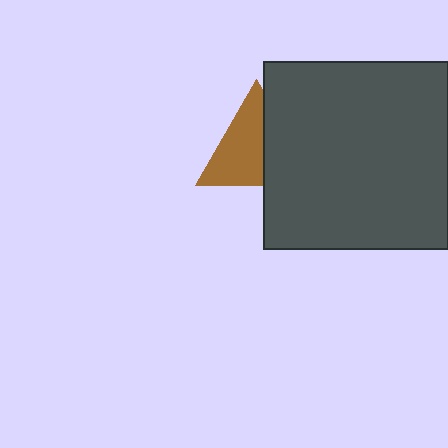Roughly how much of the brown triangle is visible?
About half of it is visible (roughly 60%).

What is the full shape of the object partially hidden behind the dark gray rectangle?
The partially hidden object is a brown triangle.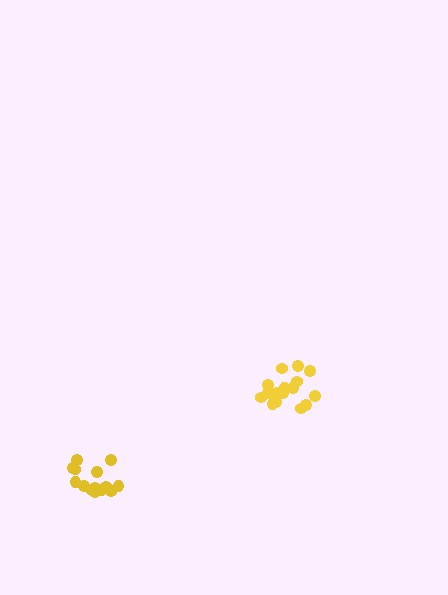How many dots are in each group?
Group 1: 17 dots, Group 2: 15 dots (32 total).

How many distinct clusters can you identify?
There are 2 distinct clusters.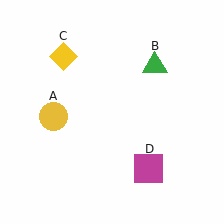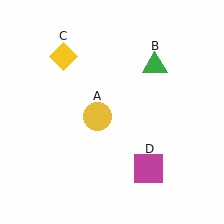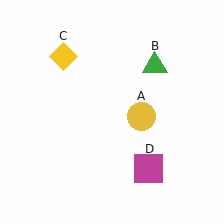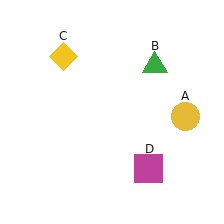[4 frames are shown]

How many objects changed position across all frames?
1 object changed position: yellow circle (object A).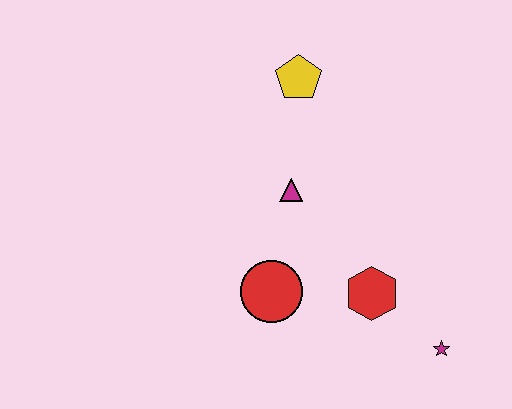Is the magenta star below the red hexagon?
Yes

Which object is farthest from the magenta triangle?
The magenta star is farthest from the magenta triangle.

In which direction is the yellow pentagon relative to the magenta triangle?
The yellow pentagon is above the magenta triangle.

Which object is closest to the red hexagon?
The magenta star is closest to the red hexagon.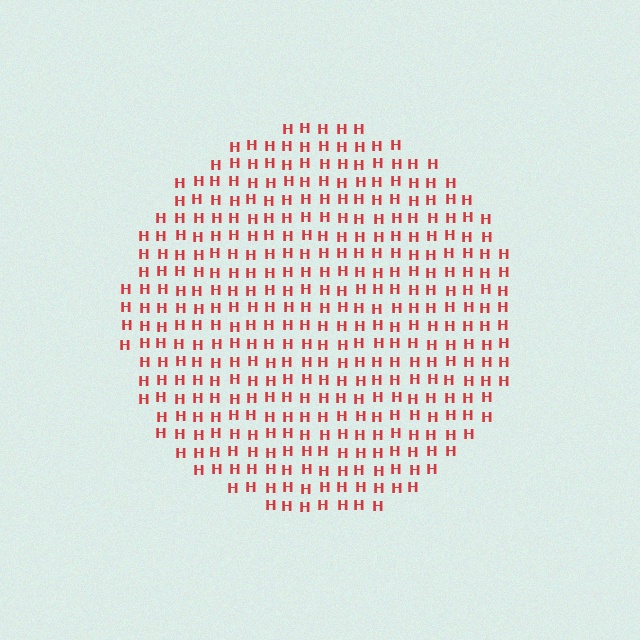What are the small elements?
The small elements are letter H's.